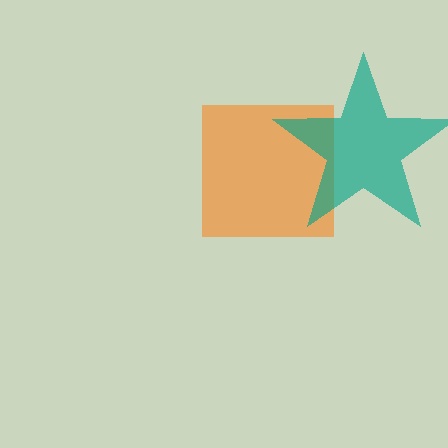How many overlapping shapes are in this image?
There are 2 overlapping shapes in the image.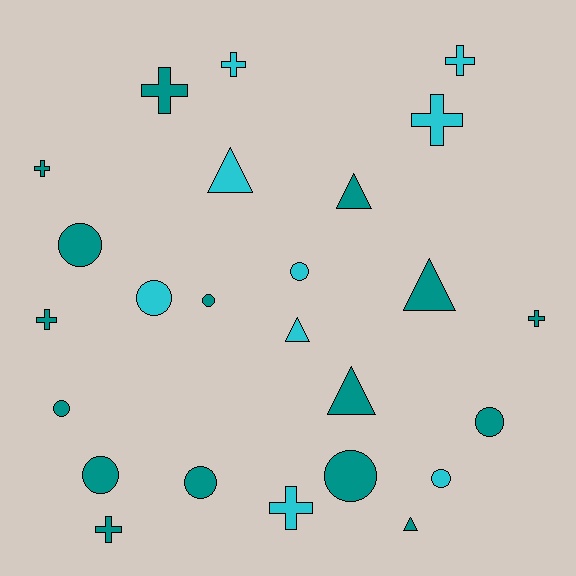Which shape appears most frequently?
Circle, with 10 objects.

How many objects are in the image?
There are 25 objects.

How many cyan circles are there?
There are 3 cyan circles.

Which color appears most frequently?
Teal, with 16 objects.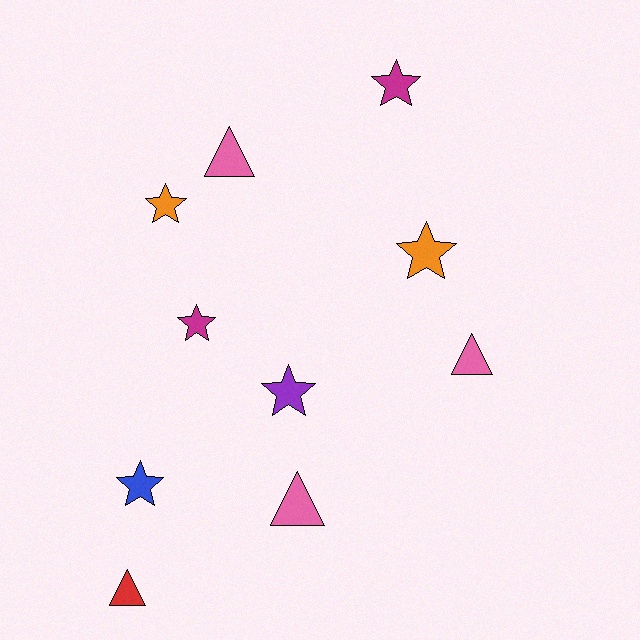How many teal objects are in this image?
There are no teal objects.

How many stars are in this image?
There are 6 stars.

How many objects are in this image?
There are 10 objects.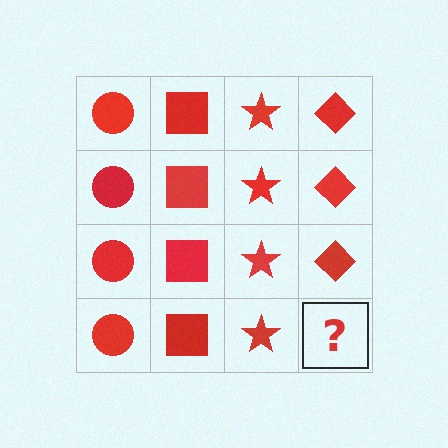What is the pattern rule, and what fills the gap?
The rule is that each column has a consistent shape. The gap should be filled with a red diamond.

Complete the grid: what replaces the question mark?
The question mark should be replaced with a red diamond.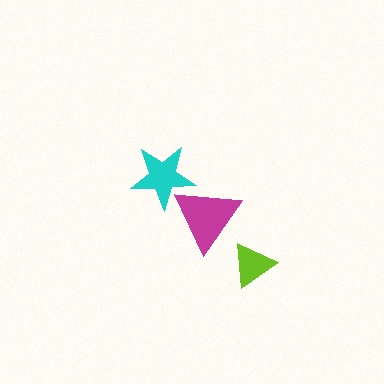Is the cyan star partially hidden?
Yes, it is partially covered by another shape.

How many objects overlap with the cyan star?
1 object overlaps with the cyan star.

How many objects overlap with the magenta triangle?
1 object overlaps with the magenta triangle.